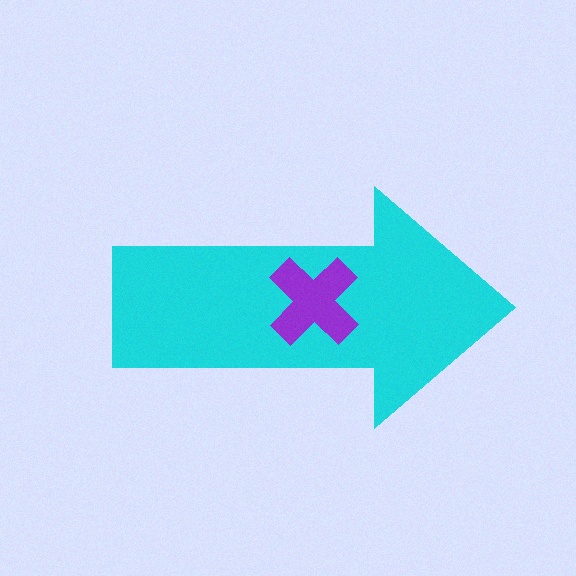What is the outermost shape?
The cyan arrow.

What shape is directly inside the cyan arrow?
The purple cross.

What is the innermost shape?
The purple cross.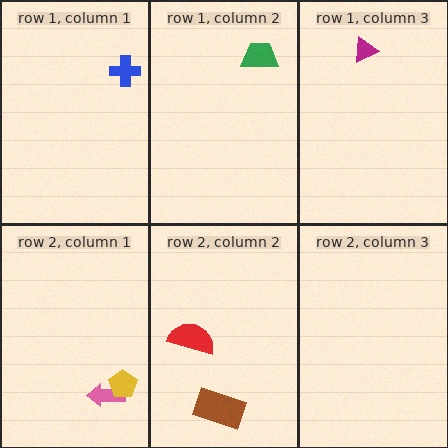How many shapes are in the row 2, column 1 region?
2.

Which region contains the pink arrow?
The row 2, column 1 region.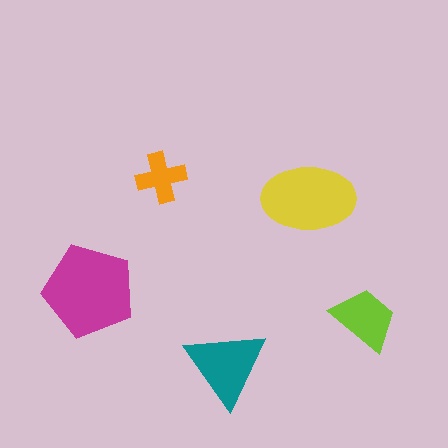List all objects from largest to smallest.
The magenta pentagon, the yellow ellipse, the teal triangle, the lime trapezoid, the orange cross.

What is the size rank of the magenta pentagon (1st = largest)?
1st.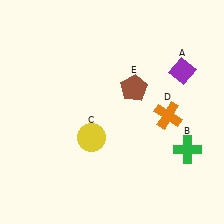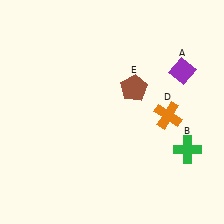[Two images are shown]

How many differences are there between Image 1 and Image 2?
There is 1 difference between the two images.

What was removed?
The yellow circle (C) was removed in Image 2.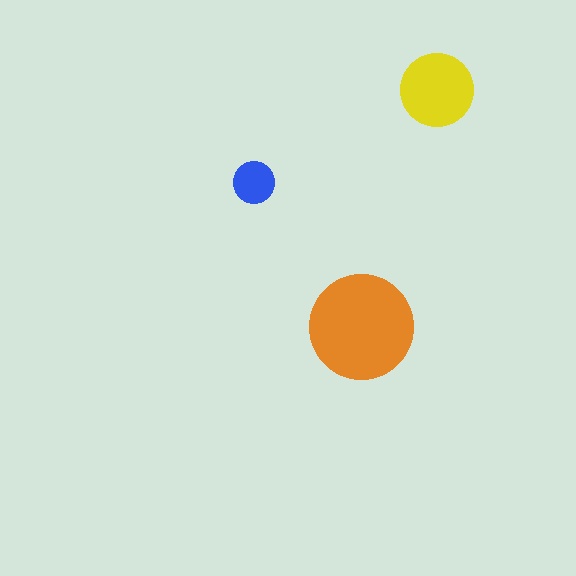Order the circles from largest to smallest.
the orange one, the yellow one, the blue one.